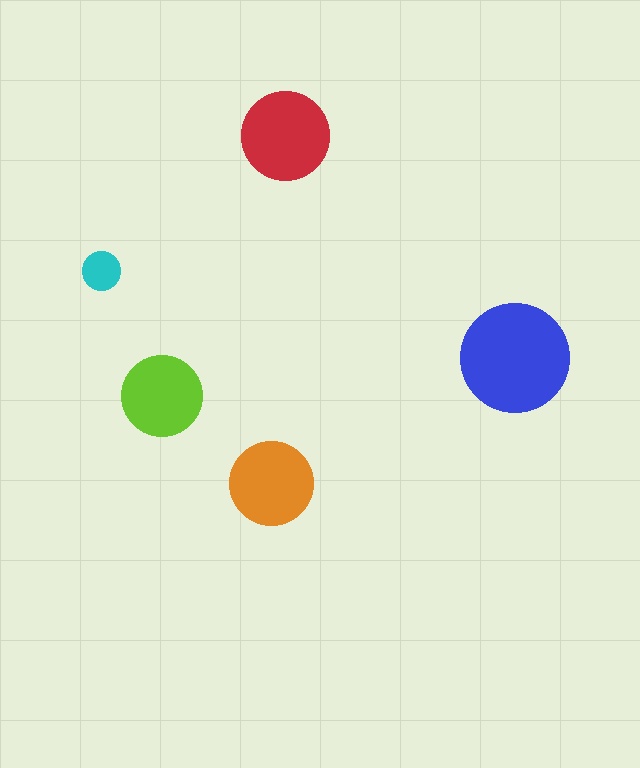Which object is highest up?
The red circle is topmost.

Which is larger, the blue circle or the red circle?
The blue one.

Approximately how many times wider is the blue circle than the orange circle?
About 1.5 times wider.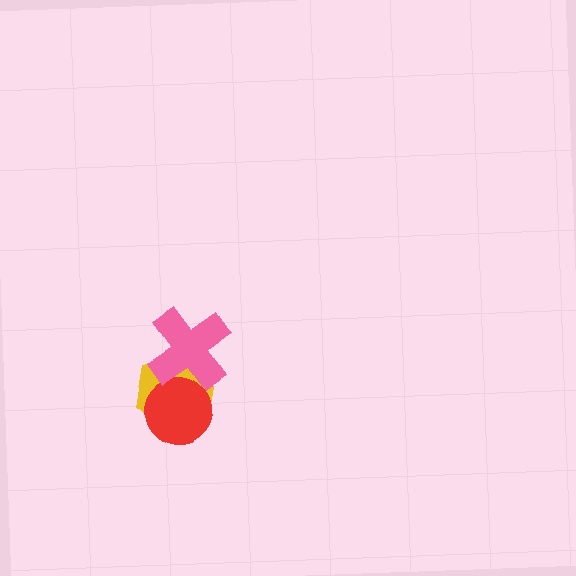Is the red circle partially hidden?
Yes, it is partially covered by another shape.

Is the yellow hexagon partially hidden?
Yes, it is partially covered by another shape.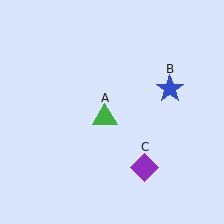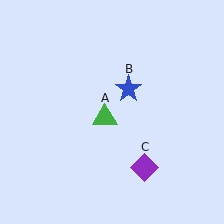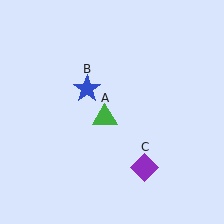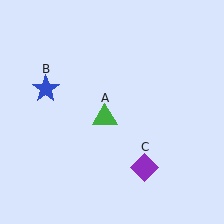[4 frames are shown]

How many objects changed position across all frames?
1 object changed position: blue star (object B).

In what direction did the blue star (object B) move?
The blue star (object B) moved left.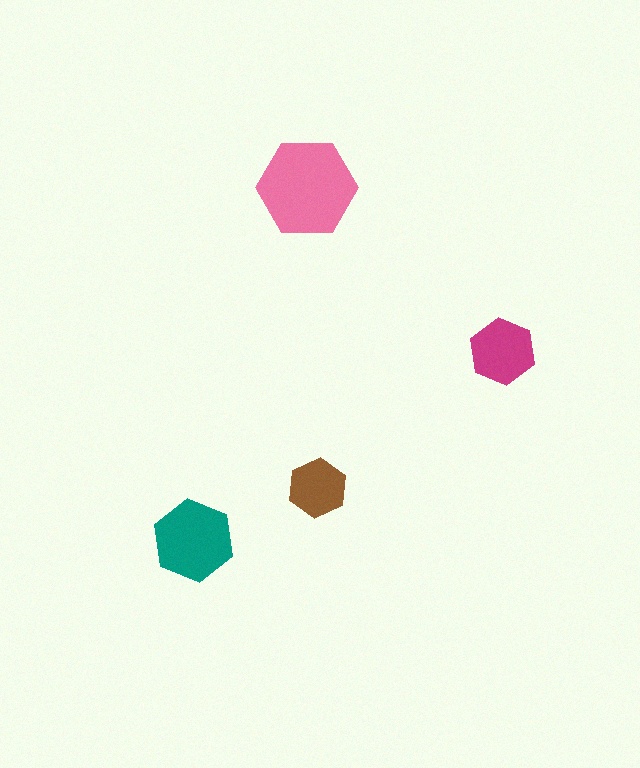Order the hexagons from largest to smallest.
the pink one, the teal one, the magenta one, the brown one.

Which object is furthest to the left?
The teal hexagon is leftmost.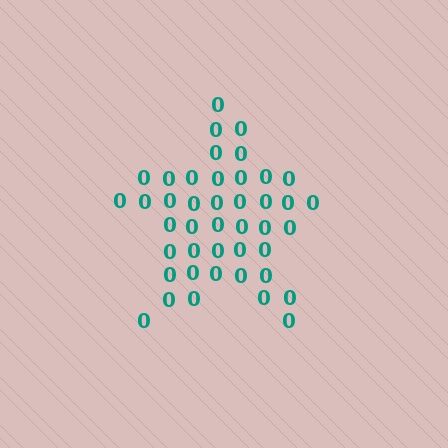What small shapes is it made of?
It is made of small digit 0's.